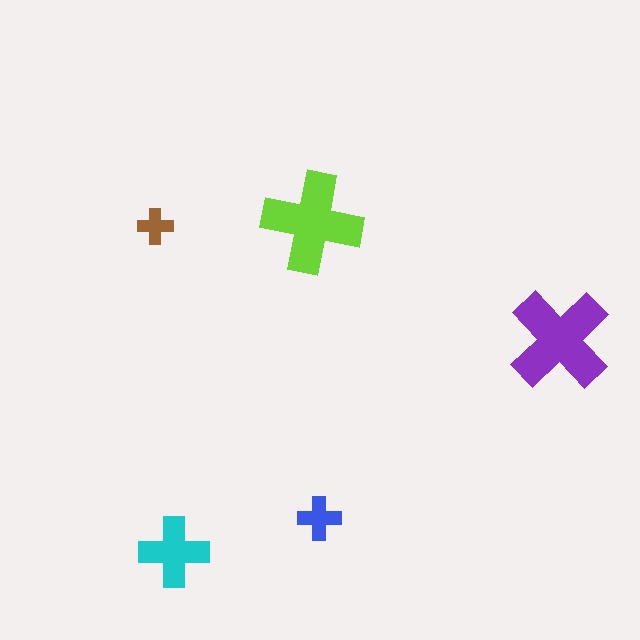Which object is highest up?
The lime cross is topmost.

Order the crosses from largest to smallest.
the purple one, the lime one, the cyan one, the blue one, the brown one.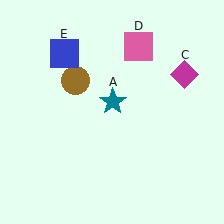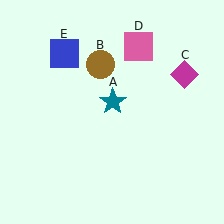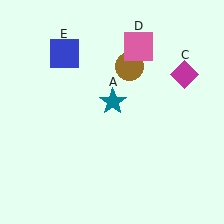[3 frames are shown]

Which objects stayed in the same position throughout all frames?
Teal star (object A) and magenta diamond (object C) and pink square (object D) and blue square (object E) remained stationary.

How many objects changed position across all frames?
1 object changed position: brown circle (object B).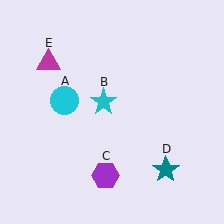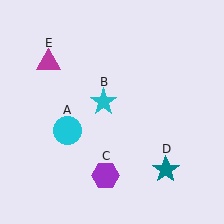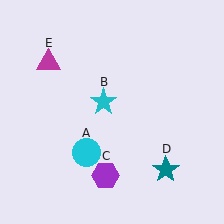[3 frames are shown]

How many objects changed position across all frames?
1 object changed position: cyan circle (object A).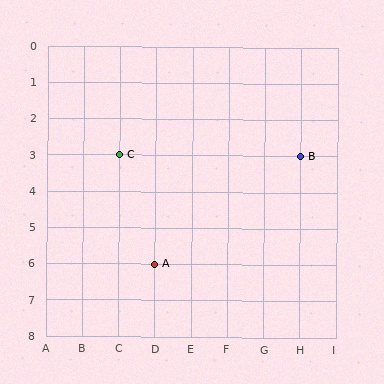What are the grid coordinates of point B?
Point B is at grid coordinates (H, 3).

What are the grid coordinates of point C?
Point C is at grid coordinates (C, 3).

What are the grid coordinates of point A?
Point A is at grid coordinates (D, 6).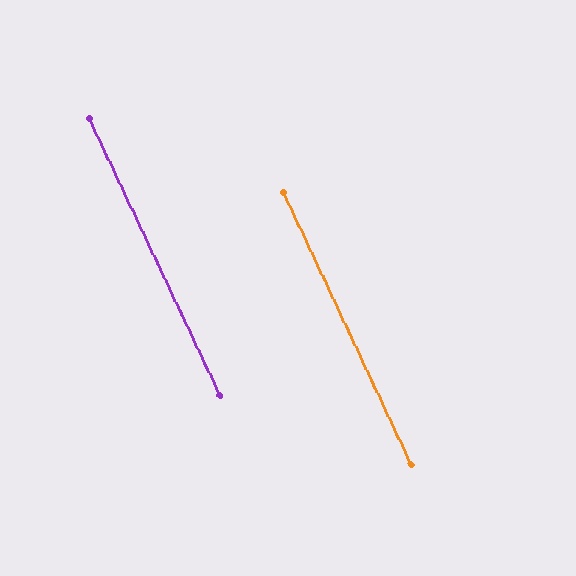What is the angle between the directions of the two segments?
Approximately 0 degrees.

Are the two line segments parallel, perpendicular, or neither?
Parallel — their directions differ by only 0.0°.